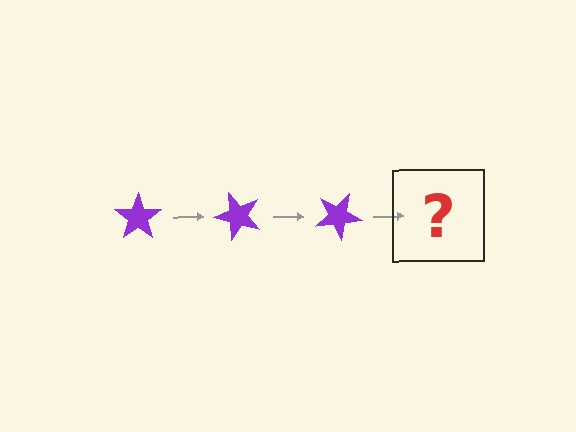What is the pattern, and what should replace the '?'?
The pattern is that the star rotates 50 degrees each step. The '?' should be a purple star rotated 150 degrees.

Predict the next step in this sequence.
The next step is a purple star rotated 150 degrees.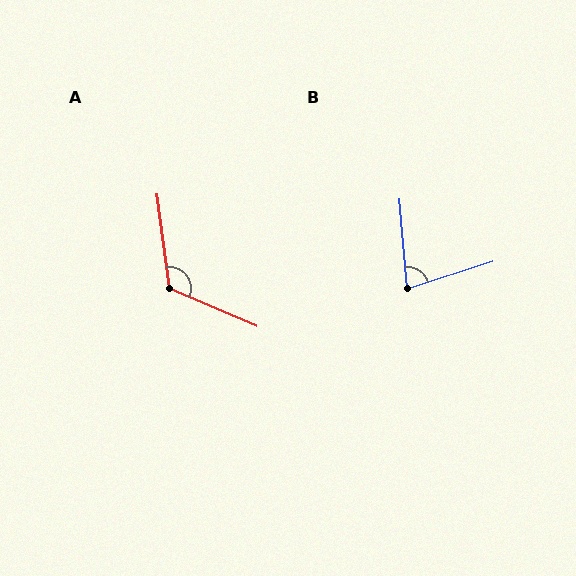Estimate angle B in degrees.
Approximately 77 degrees.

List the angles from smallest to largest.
B (77°), A (121°).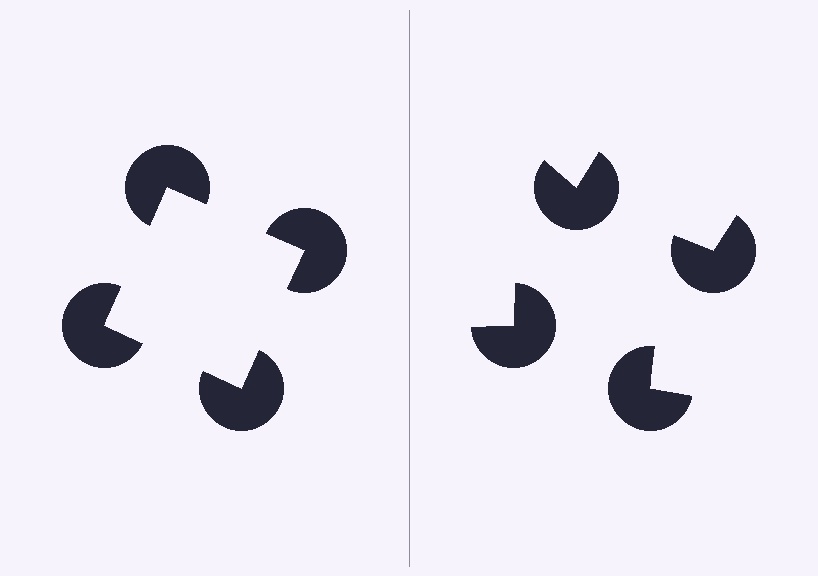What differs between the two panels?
The pac-man discs are positioned identically on both sides; only the wedge orientations differ. On the left they align to a square; on the right they are misaligned.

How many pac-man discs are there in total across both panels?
8 — 4 on each side.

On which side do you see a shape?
An illusory square appears on the left side. On the right side the wedge cuts are rotated, so no coherent shape forms.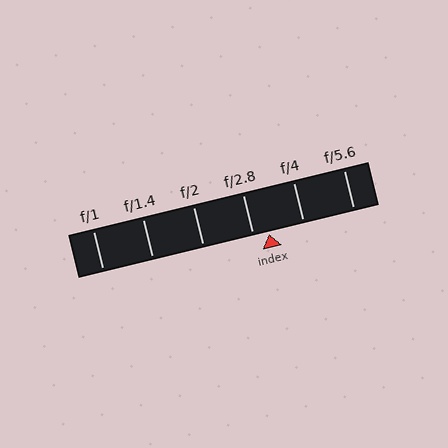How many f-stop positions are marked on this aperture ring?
There are 6 f-stop positions marked.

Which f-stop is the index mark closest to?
The index mark is closest to f/2.8.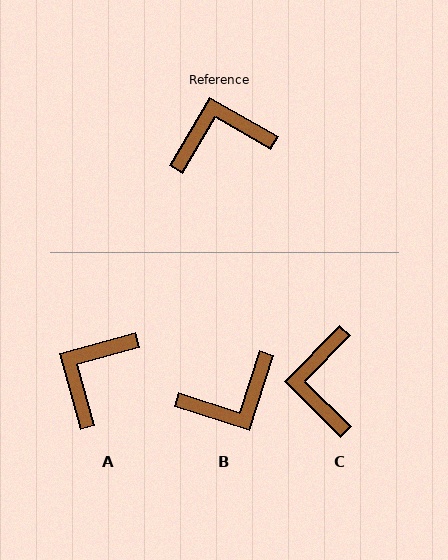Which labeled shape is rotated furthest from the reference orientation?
B, about 168 degrees away.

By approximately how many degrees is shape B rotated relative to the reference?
Approximately 168 degrees clockwise.